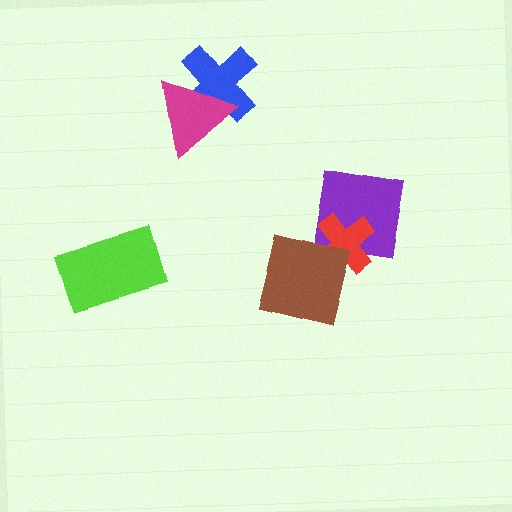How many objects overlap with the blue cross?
1 object overlaps with the blue cross.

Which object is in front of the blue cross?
The magenta triangle is in front of the blue cross.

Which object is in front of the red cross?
The brown square is in front of the red cross.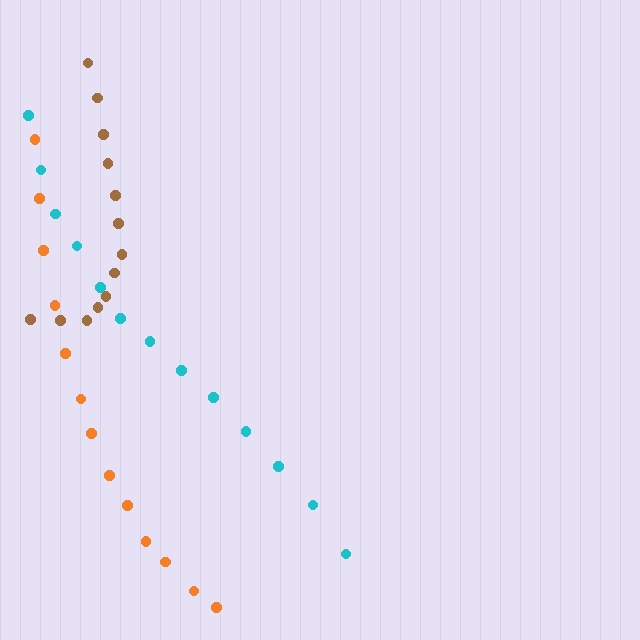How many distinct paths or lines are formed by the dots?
There are 3 distinct paths.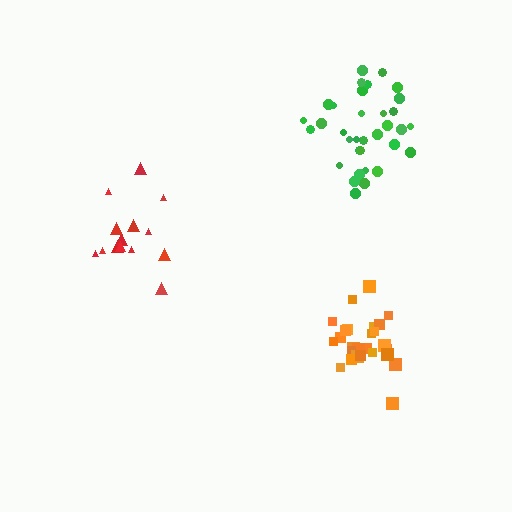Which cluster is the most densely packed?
Orange.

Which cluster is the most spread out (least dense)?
Red.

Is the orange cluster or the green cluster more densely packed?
Orange.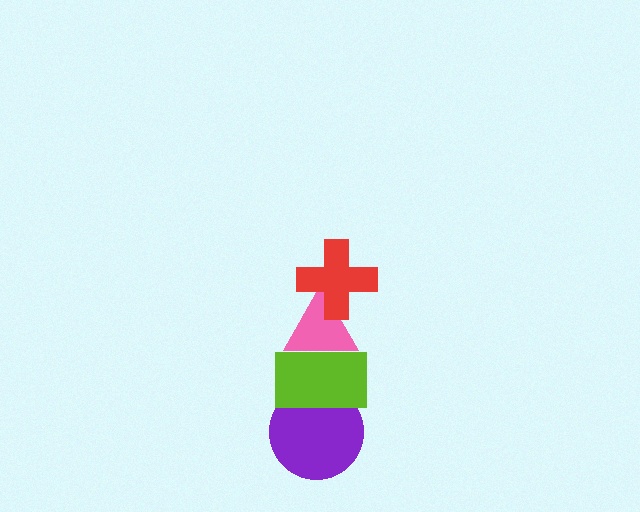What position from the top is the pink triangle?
The pink triangle is 2nd from the top.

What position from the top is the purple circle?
The purple circle is 4th from the top.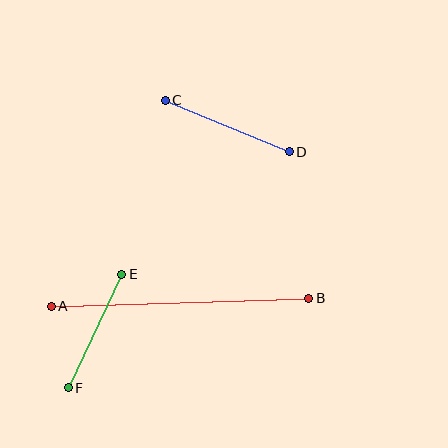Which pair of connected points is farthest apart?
Points A and B are farthest apart.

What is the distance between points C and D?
The distance is approximately 134 pixels.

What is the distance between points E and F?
The distance is approximately 125 pixels.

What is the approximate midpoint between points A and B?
The midpoint is at approximately (180, 302) pixels.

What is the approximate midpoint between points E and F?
The midpoint is at approximately (95, 331) pixels.